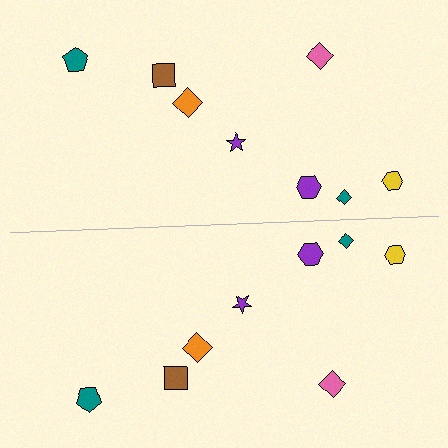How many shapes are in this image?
There are 16 shapes in this image.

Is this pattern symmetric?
Yes, this pattern has bilateral (reflection) symmetry.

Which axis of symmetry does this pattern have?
The pattern has a horizontal axis of symmetry running through the center of the image.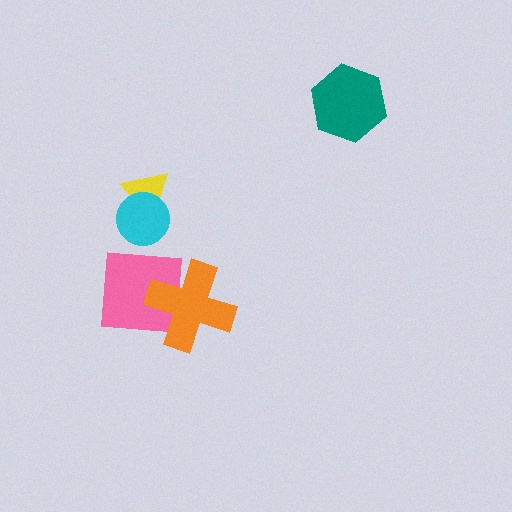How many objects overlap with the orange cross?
1 object overlaps with the orange cross.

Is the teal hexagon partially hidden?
No, no other shape covers it.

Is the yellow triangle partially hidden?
Yes, it is partially covered by another shape.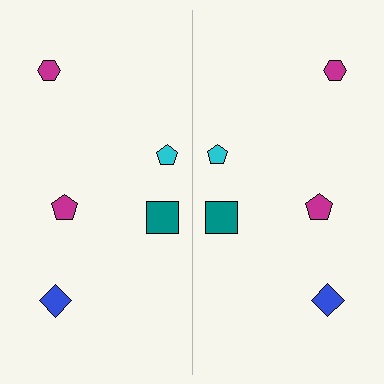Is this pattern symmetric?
Yes, this pattern has bilateral (reflection) symmetry.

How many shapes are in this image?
There are 10 shapes in this image.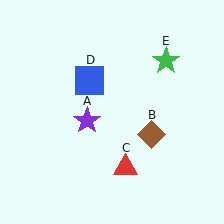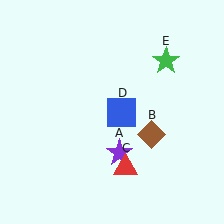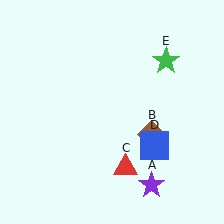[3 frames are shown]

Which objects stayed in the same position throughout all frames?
Brown diamond (object B) and red triangle (object C) and green star (object E) remained stationary.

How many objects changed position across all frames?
2 objects changed position: purple star (object A), blue square (object D).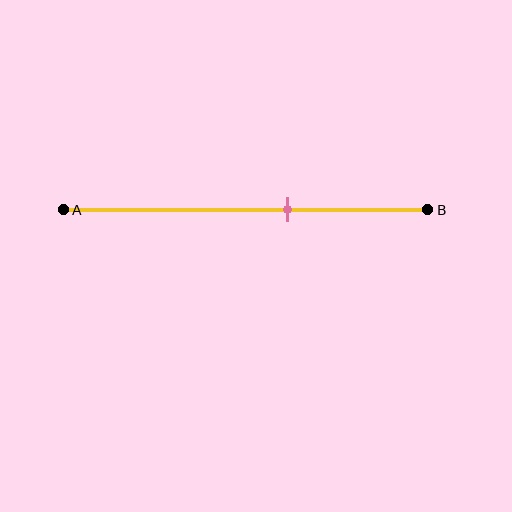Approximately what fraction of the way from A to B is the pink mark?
The pink mark is approximately 60% of the way from A to B.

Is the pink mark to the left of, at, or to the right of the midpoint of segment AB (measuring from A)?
The pink mark is to the right of the midpoint of segment AB.